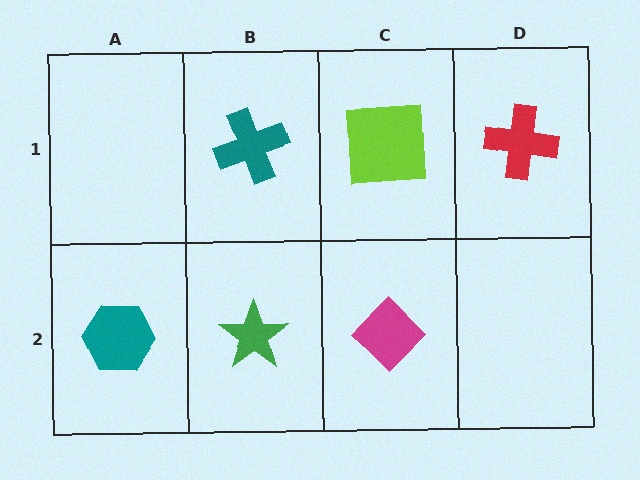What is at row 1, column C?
A lime square.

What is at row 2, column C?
A magenta diamond.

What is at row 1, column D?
A red cross.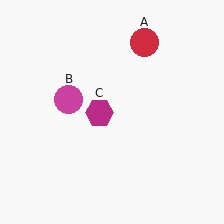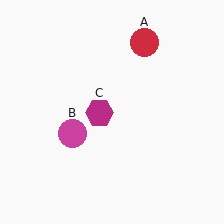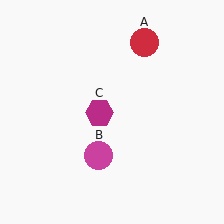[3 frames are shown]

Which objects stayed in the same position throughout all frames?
Red circle (object A) and magenta hexagon (object C) remained stationary.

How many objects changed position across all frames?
1 object changed position: magenta circle (object B).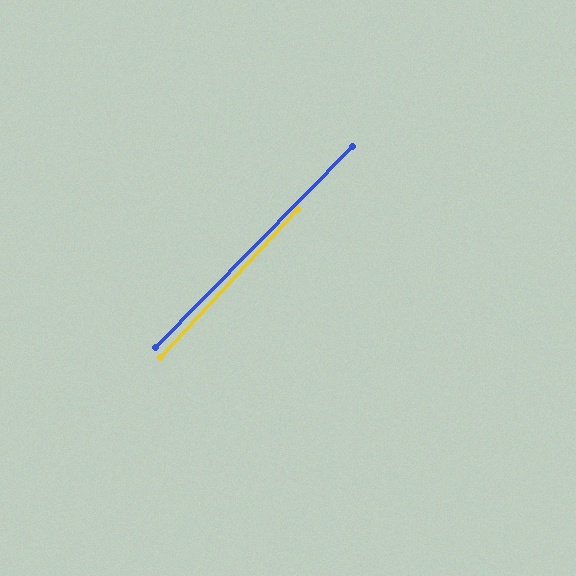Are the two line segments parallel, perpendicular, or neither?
Parallel — their directions differ by only 1.8°.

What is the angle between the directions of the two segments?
Approximately 2 degrees.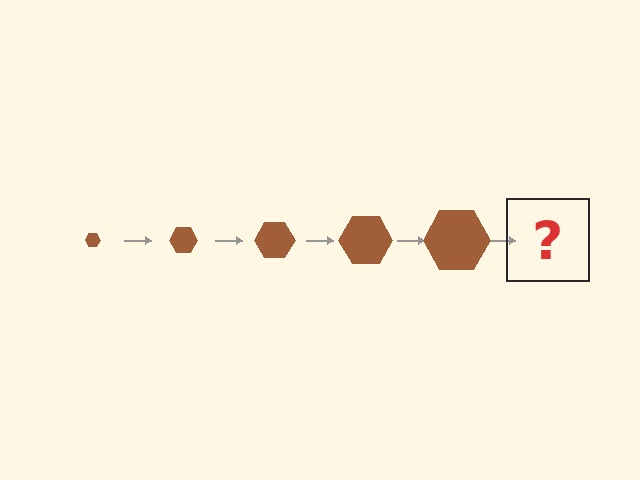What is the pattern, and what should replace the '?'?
The pattern is that the hexagon gets progressively larger each step. The '?' should be a brown hexagon, larger than the previous one.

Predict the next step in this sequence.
The next step is a brown hexagon, larger than the previous one.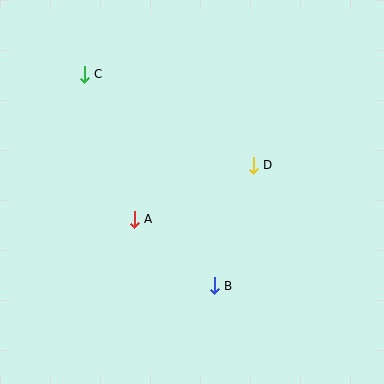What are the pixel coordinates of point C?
Point C is at (84, 74).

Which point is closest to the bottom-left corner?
Point A is closest to the bottom-left corner.